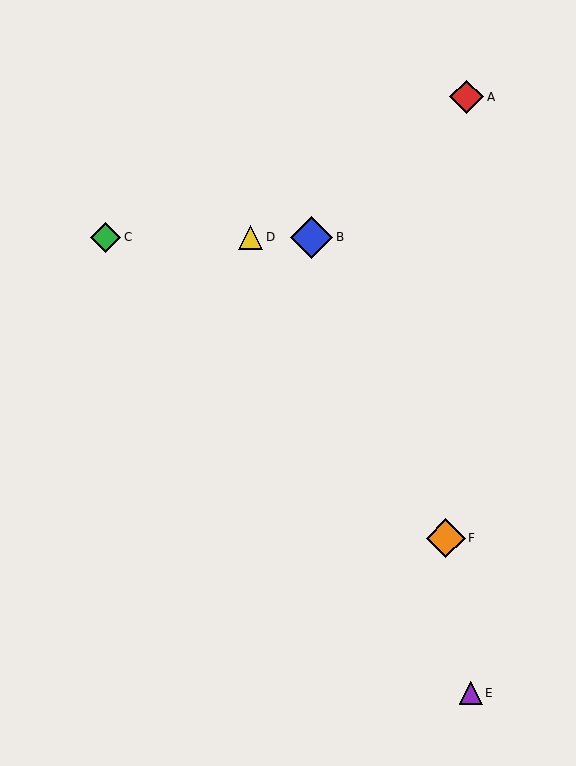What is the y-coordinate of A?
Object A is at y≈97.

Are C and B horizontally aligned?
Yes, both are at y≈237.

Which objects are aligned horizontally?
Objects B, C, D are aligned horizontally.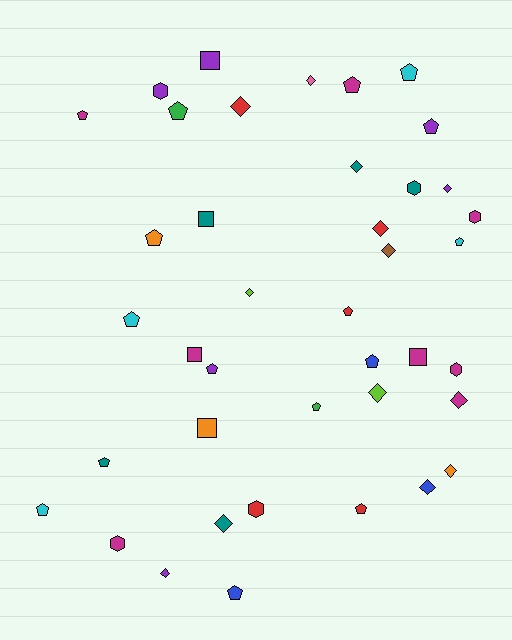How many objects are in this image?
There are 40 objects.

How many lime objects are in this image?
There are 2 lime objects.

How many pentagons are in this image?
There are 16 pentagons.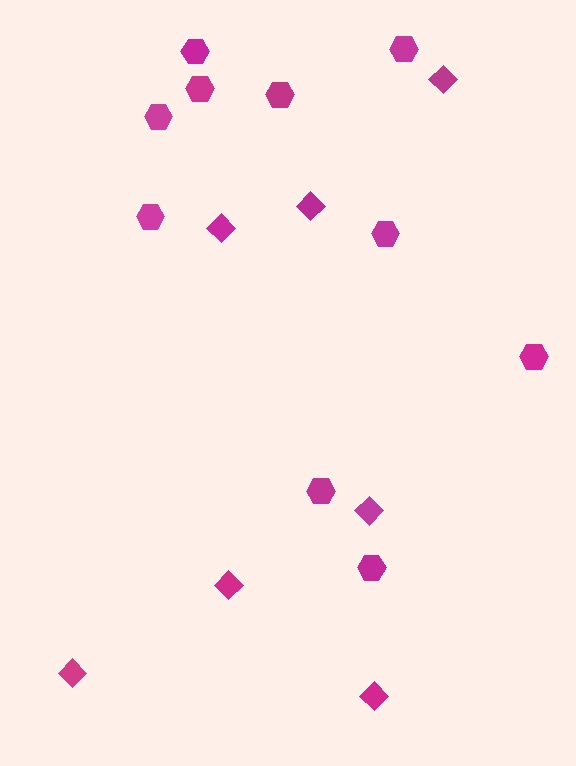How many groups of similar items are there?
There are 2 groups: one group of hexagons (10) and one group of diamonds (7).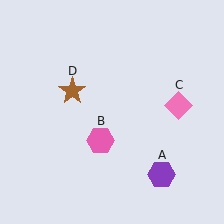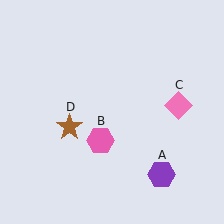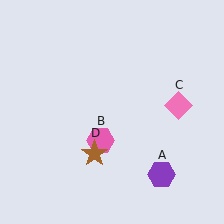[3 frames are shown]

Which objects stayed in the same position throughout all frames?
Purple hexagon (object A) and pink hexagon (object B) and pink diamond (object C) remained stationary.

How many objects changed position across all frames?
1 object changed position: brown star (object D).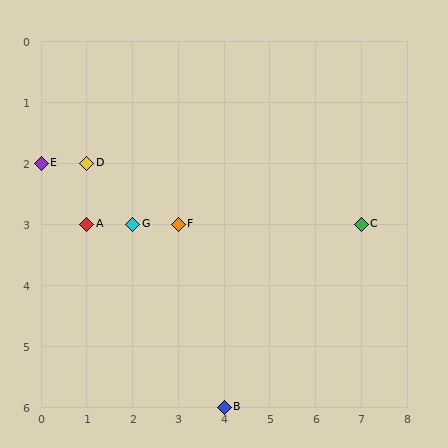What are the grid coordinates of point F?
Point F is at grid coordinates (3, 3).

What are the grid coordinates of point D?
Point D is at grid coordinates (1, 2).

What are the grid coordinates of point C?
Point C is at grid coordinates (7, 3).